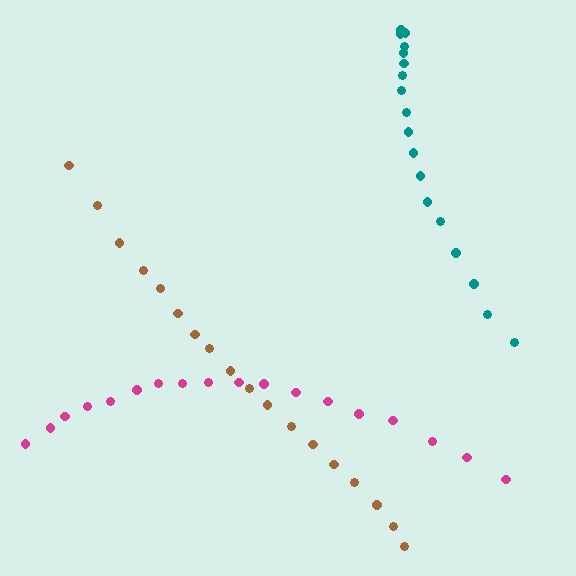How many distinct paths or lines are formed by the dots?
There are 3 distinct paths.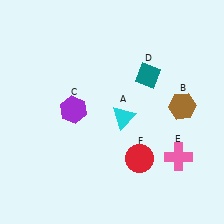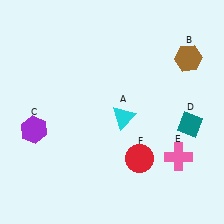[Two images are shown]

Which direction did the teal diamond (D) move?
The teal diamond (D) moved down.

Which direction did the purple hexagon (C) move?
The purple hexagon (C) moved left.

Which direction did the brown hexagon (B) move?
The brown hexagon (B) moved up.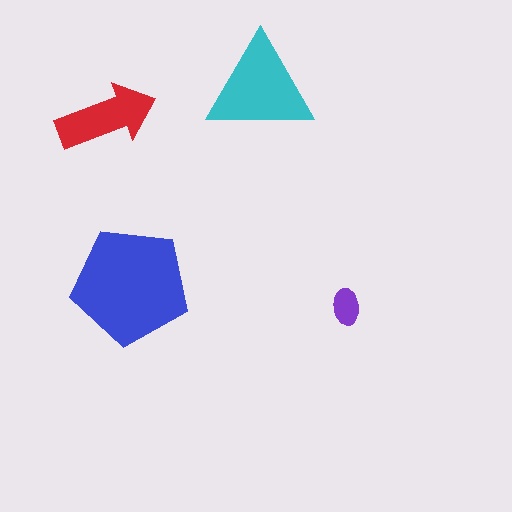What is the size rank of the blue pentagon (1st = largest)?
1st.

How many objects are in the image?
There are 4 objects in the image.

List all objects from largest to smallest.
The blue pentagon, the cyan triangle, the red arrow, the purple ellipse.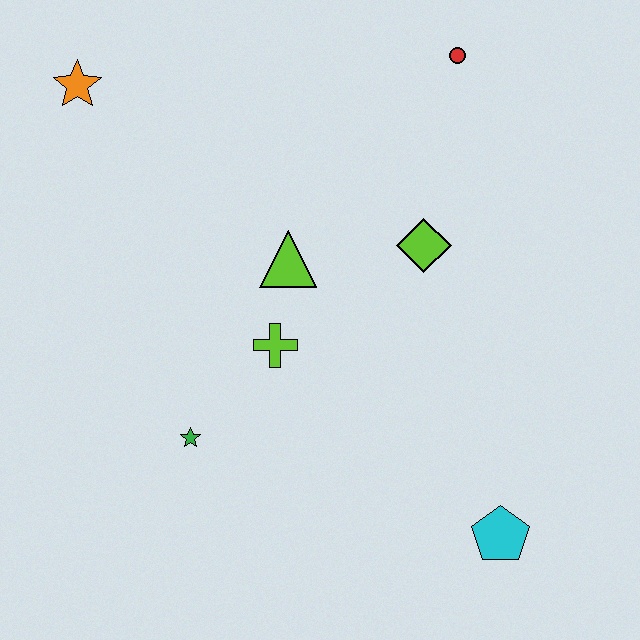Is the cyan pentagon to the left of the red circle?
No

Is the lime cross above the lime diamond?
No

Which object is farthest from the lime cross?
The red circle is farthest from the lime cross.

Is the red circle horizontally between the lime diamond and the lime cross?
No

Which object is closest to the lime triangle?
The lime cross is closest to the lime triangle.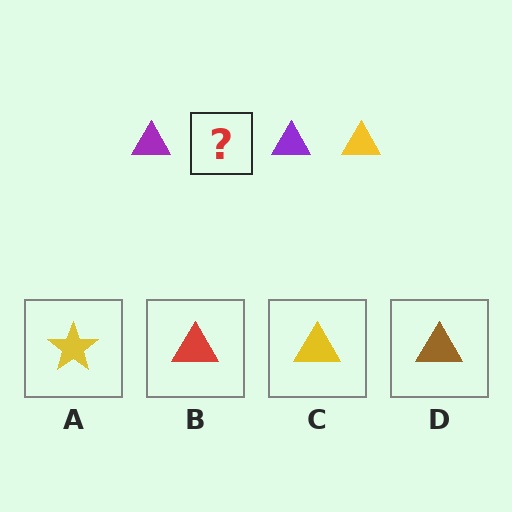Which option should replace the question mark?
Option C.